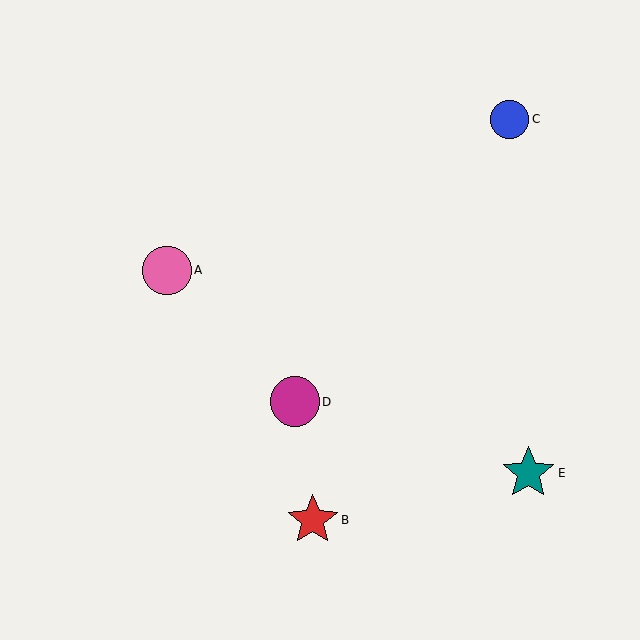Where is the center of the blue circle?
The center of the blue circle is at (510, 119).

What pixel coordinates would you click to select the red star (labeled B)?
Click at (313, 520) to select the red star B.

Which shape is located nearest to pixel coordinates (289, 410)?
The magenta circle (labeled D) at (295, 402) is nearest to that location.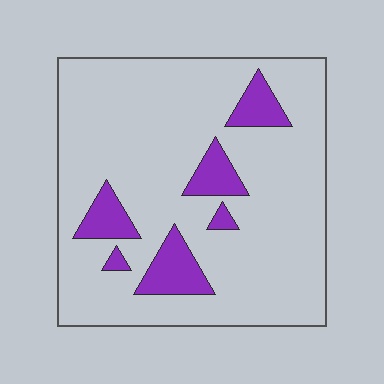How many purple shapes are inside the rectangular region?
6.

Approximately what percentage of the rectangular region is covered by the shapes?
Approximately 15%.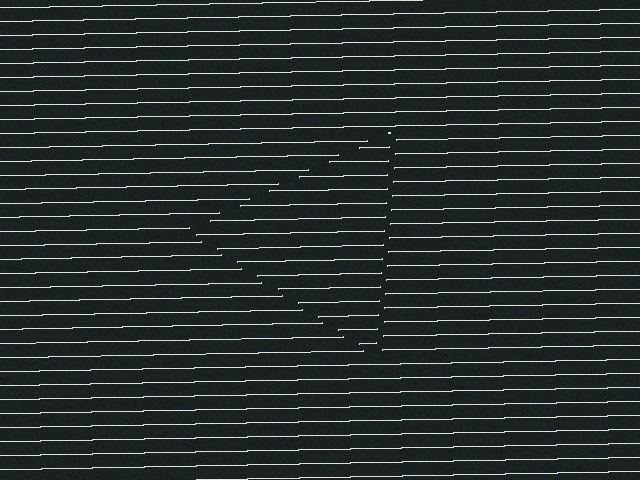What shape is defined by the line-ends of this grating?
An illusory triangle. The interior of the shape contains the same grating, shifted by half a period — the contour is defined by the phase discontinuity where line-ends from the inner and outer gratings abut.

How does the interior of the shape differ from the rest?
The interior of the shape contains the same grating, shifted by half a period — the contour is defined by the phase discontinuity where line-ends from the inner and outer gratings abut.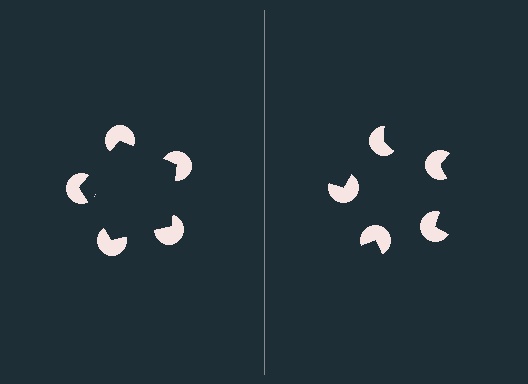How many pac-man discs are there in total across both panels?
10 — 5 on each side.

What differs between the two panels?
The pac-man discs are positioned identically on both sides; only the wedge orientations differ. On the left they align to a pentagon; on the right they are misaligned.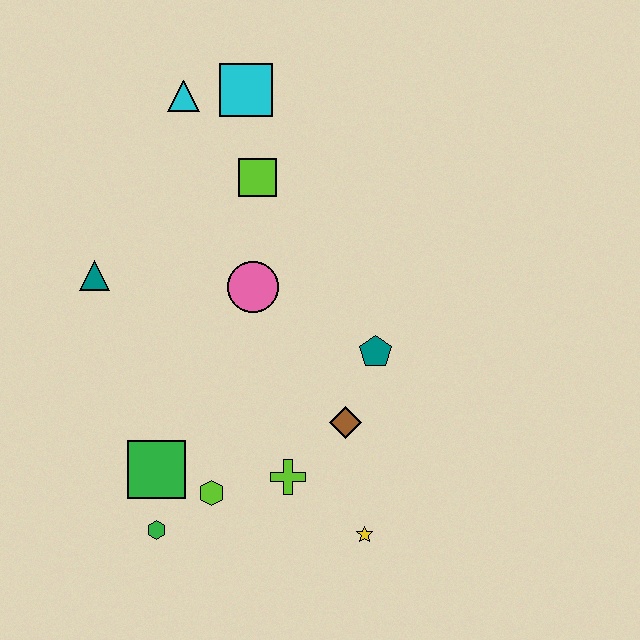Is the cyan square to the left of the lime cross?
Yes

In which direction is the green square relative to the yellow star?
The green square is to the left of the yellow star.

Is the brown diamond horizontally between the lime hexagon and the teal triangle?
No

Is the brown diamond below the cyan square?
Yes